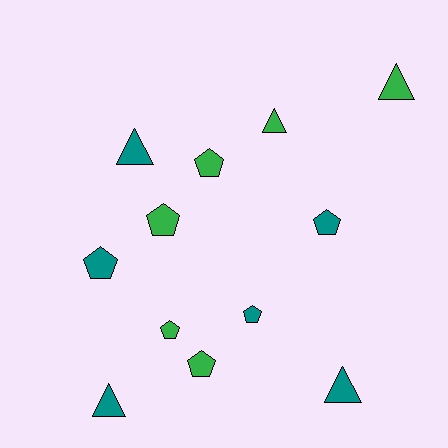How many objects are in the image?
There are 12 objects.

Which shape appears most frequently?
Pentagon, with 7 objects.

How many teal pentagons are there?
There are 3 teal pentagons.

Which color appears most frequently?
Teal, with 6 objects.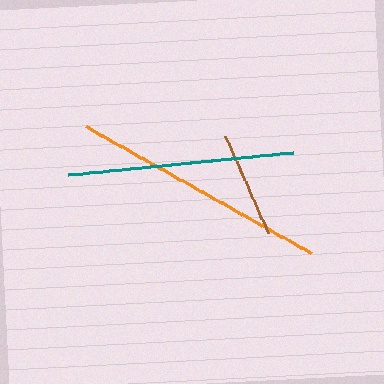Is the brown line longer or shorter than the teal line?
The teal line is longer than the brown line.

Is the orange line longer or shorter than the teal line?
The orange line is longer than the teal line.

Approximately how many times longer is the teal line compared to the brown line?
The teal line is approximately 2.1 times the length of the brown line.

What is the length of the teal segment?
The teal segment is approximately 227 pixels long.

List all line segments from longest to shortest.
From longest to shortest: orange, teal, brown.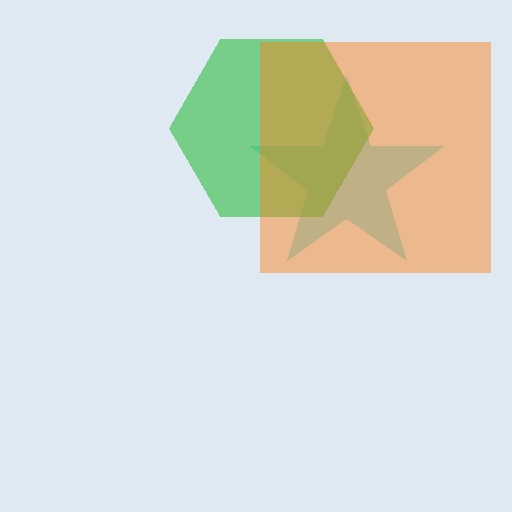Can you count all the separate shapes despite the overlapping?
Yes, there are 3 separate shapes.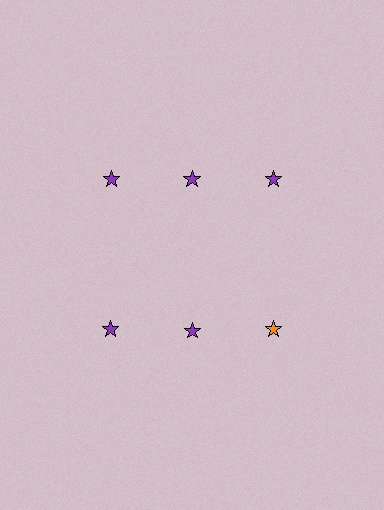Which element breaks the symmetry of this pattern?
The orange star in the second row, center column breaks the symmetry. All other shapes are purple stars.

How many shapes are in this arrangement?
There are 6 shapes arranged in a grid pattern.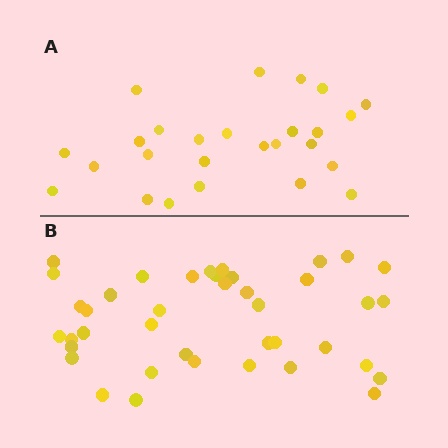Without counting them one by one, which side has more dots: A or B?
Region B (the bottom region) has more dots.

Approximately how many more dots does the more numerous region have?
Region B has approximately 15 more dots than region A.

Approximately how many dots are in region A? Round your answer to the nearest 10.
About 30 dots. (The exact count is 26, which rounds to 30.)